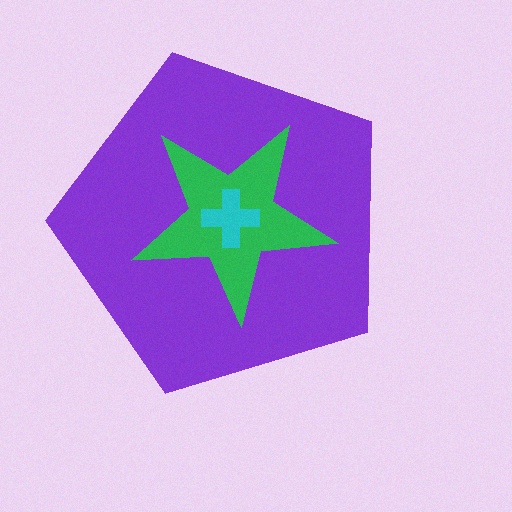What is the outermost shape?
The purple pentagon.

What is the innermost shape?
The cyan cross.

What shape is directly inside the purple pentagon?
The green star.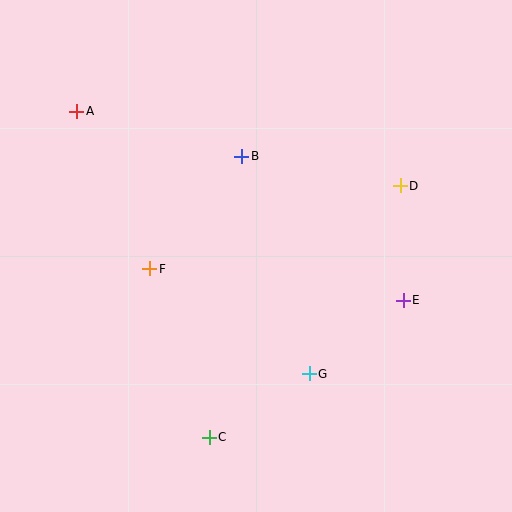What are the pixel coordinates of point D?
Point D is at (400, 186).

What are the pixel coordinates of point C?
Point C is at (209, 437).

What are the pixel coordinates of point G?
Point G is at (309, 374).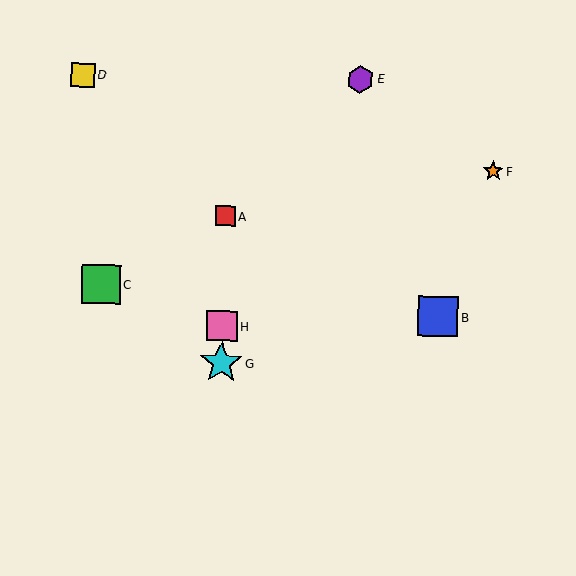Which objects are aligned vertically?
Objects A, G, H are aligned vertically.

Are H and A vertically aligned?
Yes, both are at x≈222.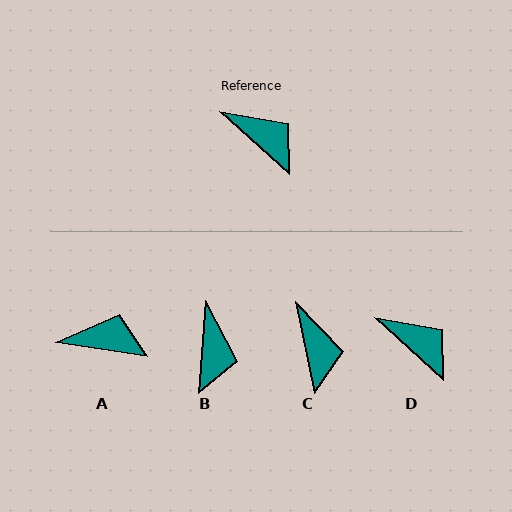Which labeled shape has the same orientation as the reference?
D.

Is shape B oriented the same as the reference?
No, it is off by about 52 degrees.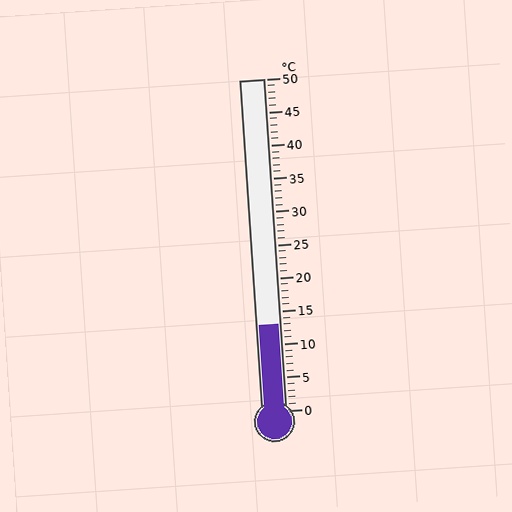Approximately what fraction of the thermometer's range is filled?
The thermometer is filled to approximately 25% of its range.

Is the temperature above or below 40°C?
The temperature is below 40°C.